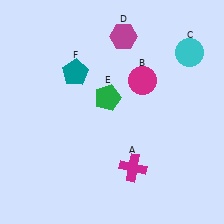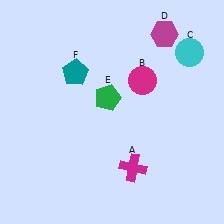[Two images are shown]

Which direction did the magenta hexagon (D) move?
The magenta hexagon (D) moved right.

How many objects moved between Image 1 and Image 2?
1 object moved between the two images.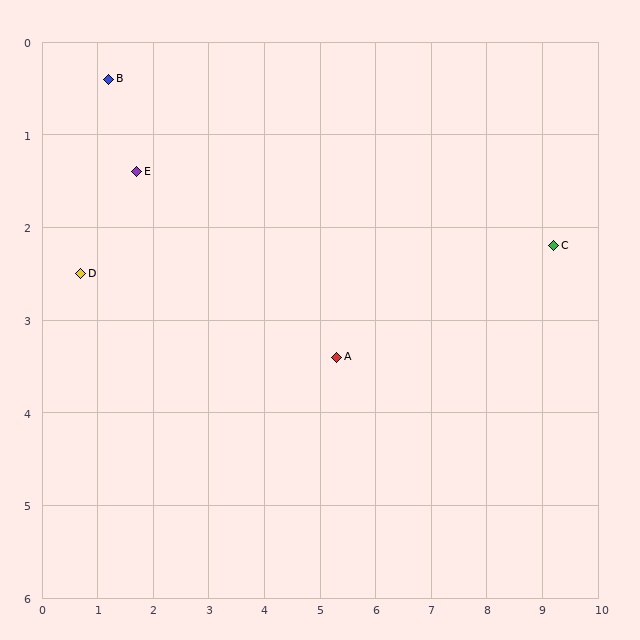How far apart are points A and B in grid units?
Points A and B are about 5.1 grid units apart.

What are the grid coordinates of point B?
Point B is at approximately (1.2, 0.4).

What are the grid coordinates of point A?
Point A is at approximately (5.3, 3.4).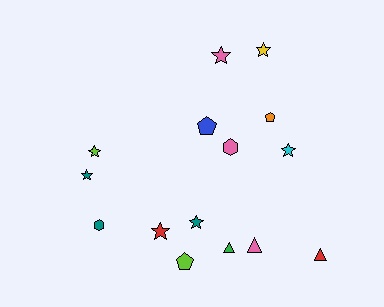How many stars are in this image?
There are 7 stars.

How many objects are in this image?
There are 15 objects.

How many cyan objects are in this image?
There is 1 cyan object.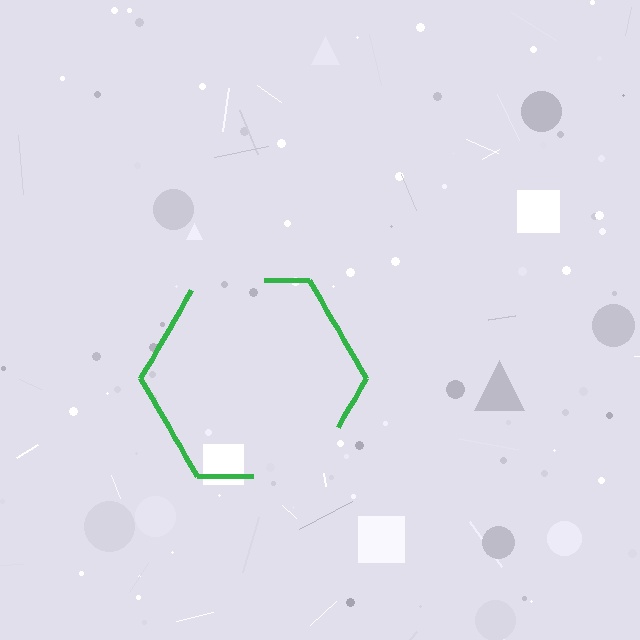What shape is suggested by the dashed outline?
The dashed outline suggests a hexagon.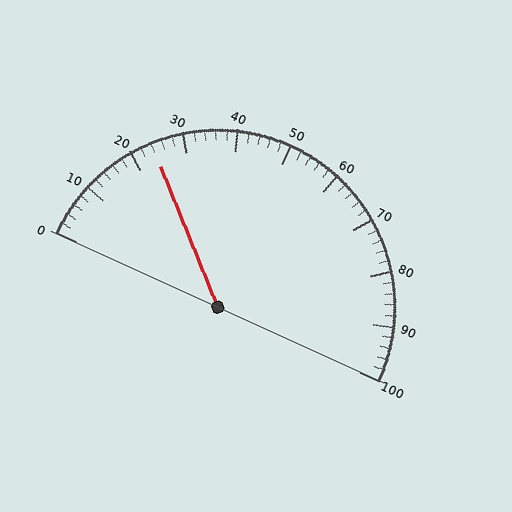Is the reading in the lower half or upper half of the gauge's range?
The reading is in the lower half of the range (0 to 100).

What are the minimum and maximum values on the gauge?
The gauge ranges from 0 to 100.